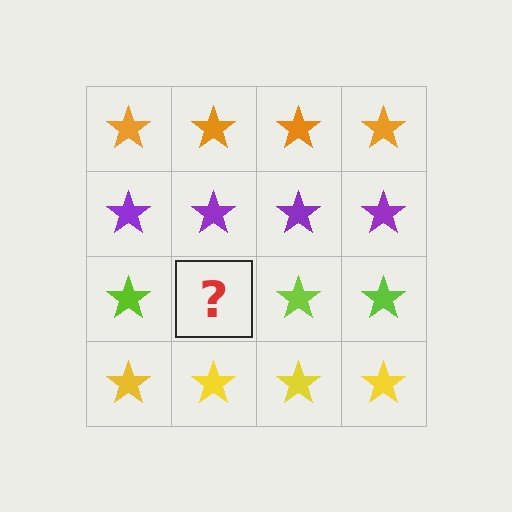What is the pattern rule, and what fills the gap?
The rule is that each row has a consistent color. The gap should be filled with a lime star.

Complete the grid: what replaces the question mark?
The question mark should be replaced with a lime star.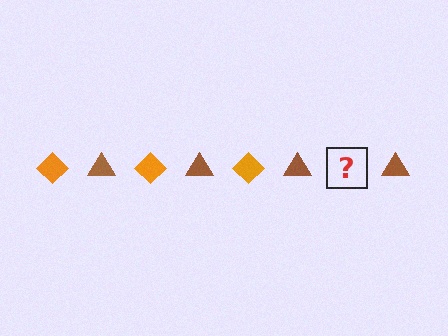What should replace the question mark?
The question mark should be replaced with an orange diamond.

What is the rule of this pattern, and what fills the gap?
The rule is that the pattern alternates between orange diamond and brown triangle. The gap should be filled with an orange diamond.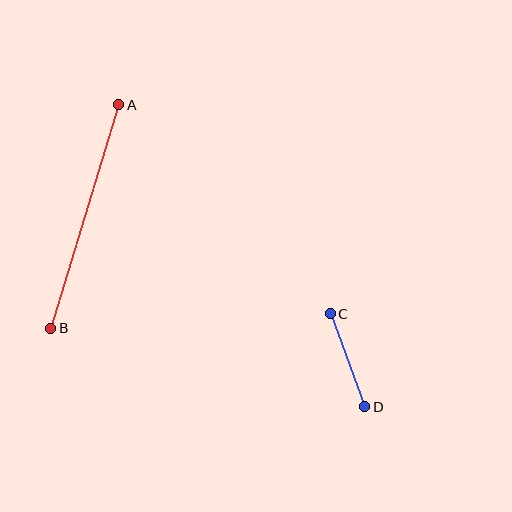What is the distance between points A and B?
The distance is approximately 234 pixels.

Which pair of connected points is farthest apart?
Points A and B are farthest apart.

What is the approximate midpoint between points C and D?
The midpoint is at approximately (348, 360) pixels.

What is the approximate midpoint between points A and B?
The midpoint is at approximately (85, 216) pixels.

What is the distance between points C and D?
The distance is approximately 99 pixels.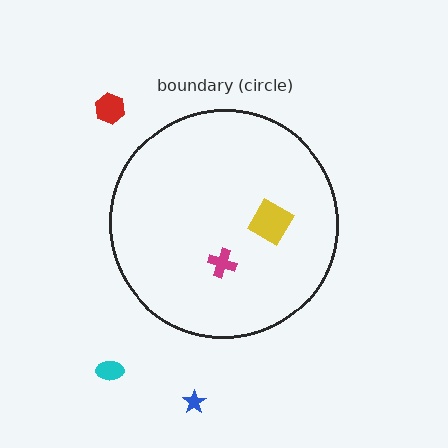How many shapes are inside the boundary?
2 inside, 3 outside.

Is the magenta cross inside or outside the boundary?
Inside.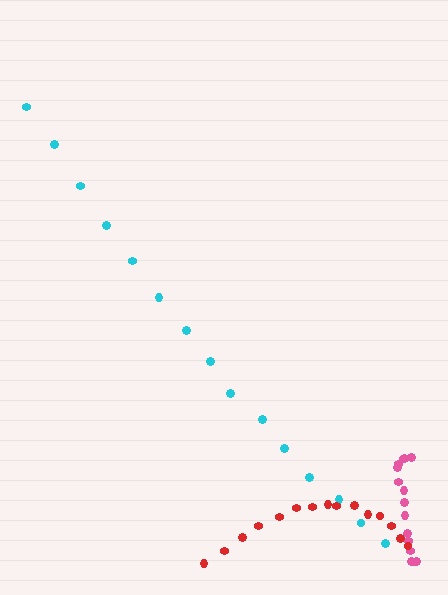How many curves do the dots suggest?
There are 3 distinct paths.